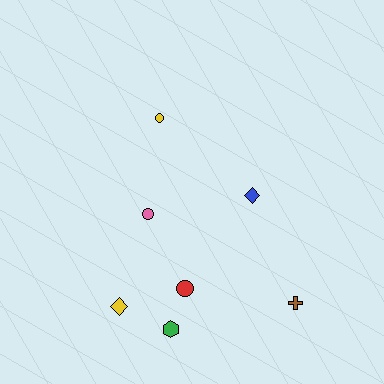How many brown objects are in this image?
There is 1 brown object.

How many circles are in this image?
There are 3 circles.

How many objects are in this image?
There are 7 objects.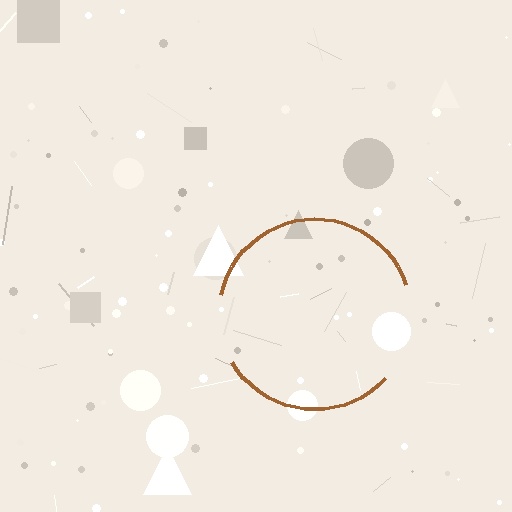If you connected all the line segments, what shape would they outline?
They would outline a circle.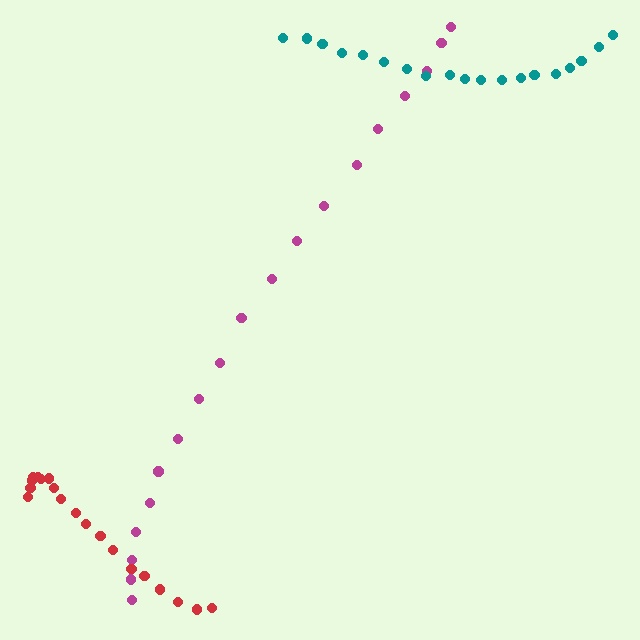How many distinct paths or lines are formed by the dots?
There are 3 distinct paths.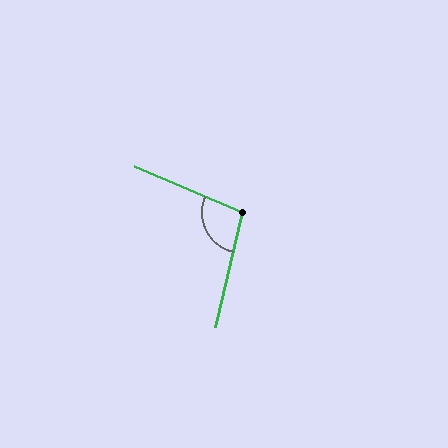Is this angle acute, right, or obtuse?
It is obtuse.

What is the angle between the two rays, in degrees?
Approximately 100 degrees.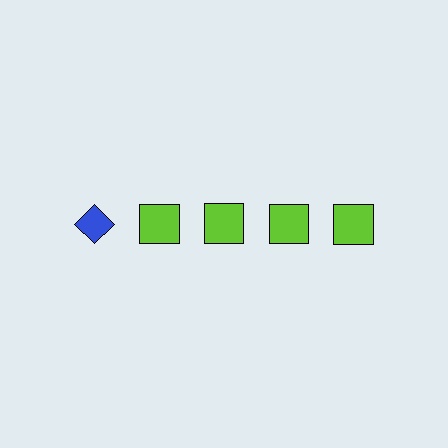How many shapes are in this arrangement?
There are 5 shapes arranged in a grid pattern.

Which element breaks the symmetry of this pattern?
The blue diamond in the top row, leftmost column breaks the symmetry. All other shapes are lime squares.